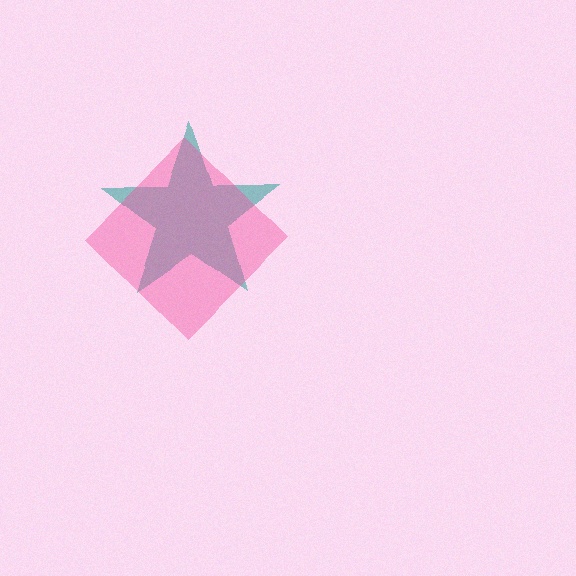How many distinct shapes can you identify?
There are 2 distinct shapes: a teal star, a pink diamond.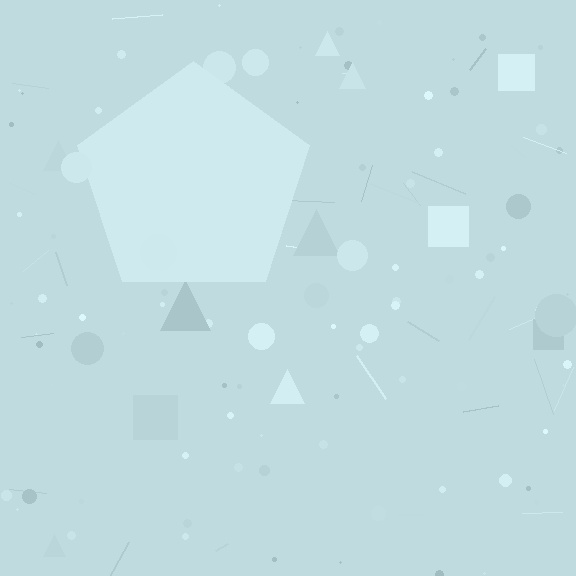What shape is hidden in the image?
A pentagon is hidden in the image.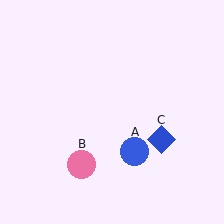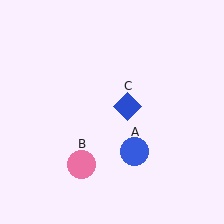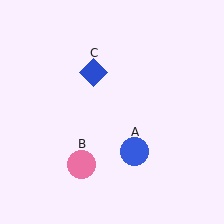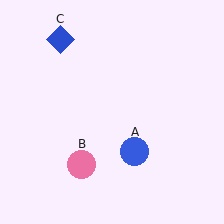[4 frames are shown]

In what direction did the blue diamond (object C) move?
The blue diamond (object C) moved up and to the left.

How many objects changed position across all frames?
1 object changed position: blue diamond (object C).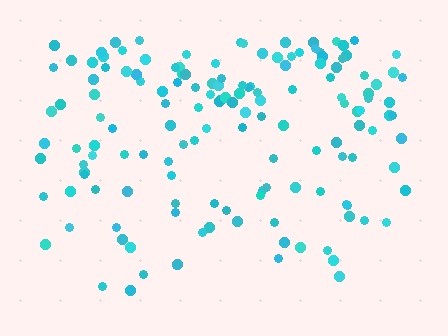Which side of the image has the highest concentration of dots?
The top.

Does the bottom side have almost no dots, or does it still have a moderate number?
Still a moderate number, just noticeably fewer than the top.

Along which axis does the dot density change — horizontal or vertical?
Vertical.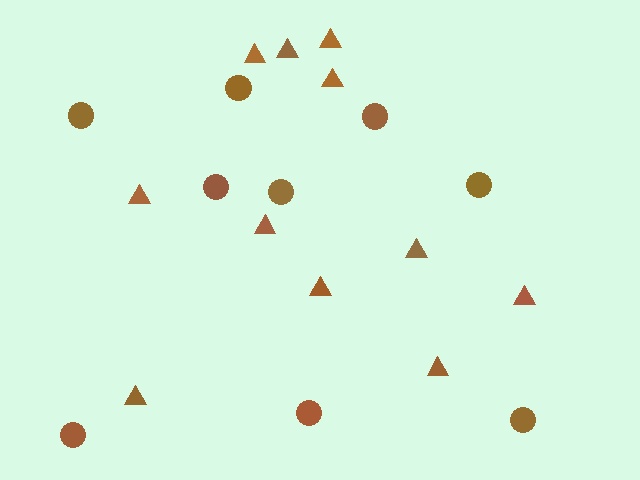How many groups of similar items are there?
There are 2 groups: one group of triangles (11) and one group of circles (9).